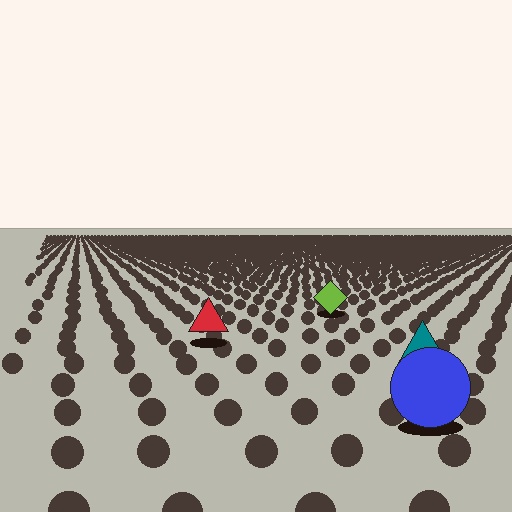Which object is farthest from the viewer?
The lime diamond is farthest from the viewer. It appears smaller and the ground texture around it is denser.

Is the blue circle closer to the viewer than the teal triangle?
Yes. The blue circle is closer — you can tell from the texture gradient: the ground texture is coarser near it.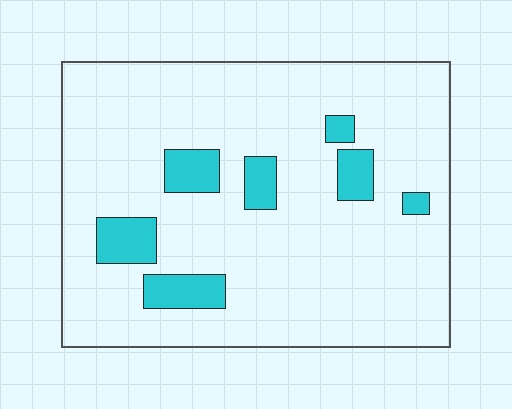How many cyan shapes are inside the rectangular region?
7.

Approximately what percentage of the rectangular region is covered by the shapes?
Approximately 10%.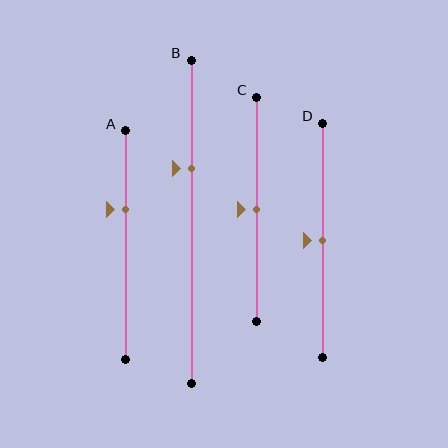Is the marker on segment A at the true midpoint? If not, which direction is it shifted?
No, the marker on segment A is shifted upward by about 16% of the segment length.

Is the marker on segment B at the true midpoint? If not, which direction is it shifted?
No, the marker on segment B is shifted upward by about 16% of the segment length.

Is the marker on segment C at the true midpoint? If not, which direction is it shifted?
Yes, the marker on segment C is at the true midpoint.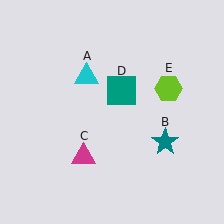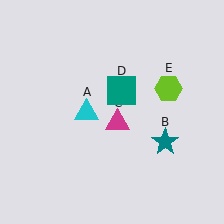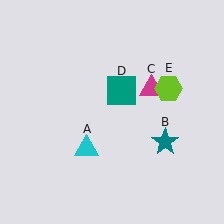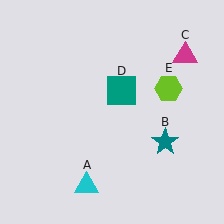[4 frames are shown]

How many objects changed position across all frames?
2 objects changed position: cyan triangle (object A), magenta triangle (object C).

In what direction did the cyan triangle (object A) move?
The cyan triangle (object A) moved down.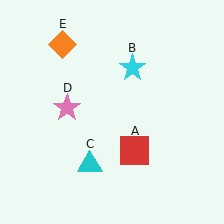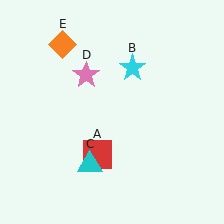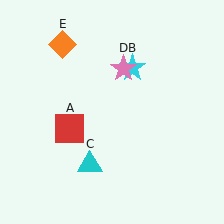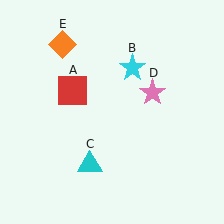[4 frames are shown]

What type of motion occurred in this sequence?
The red square (object A), pink star (object D) rotated clockwise around the center of the scene.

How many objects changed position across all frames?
2 objects changed position: red square (object A), pink star (object D).